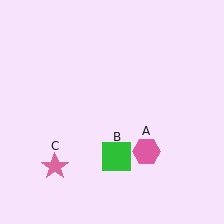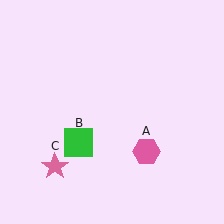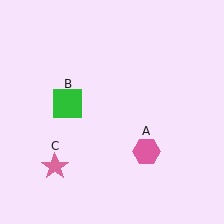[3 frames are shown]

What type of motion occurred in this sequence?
The green square (object B) rotated clockwise around the center of the scene.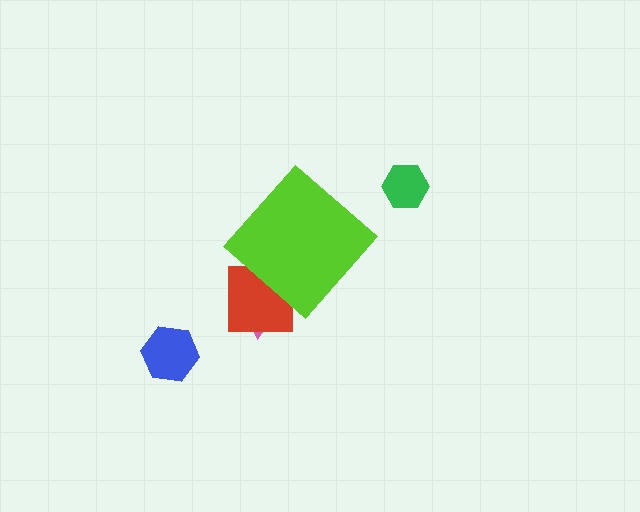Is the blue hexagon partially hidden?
No, the blue hexagon is fully visible.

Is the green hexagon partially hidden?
No, the green hexagon is fully visible.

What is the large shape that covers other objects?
A lime diamond.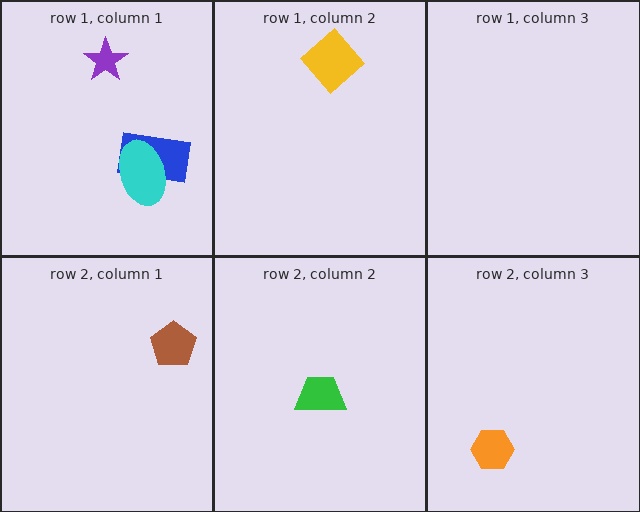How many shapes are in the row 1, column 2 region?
1.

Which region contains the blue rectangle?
The row 1, column 1 region.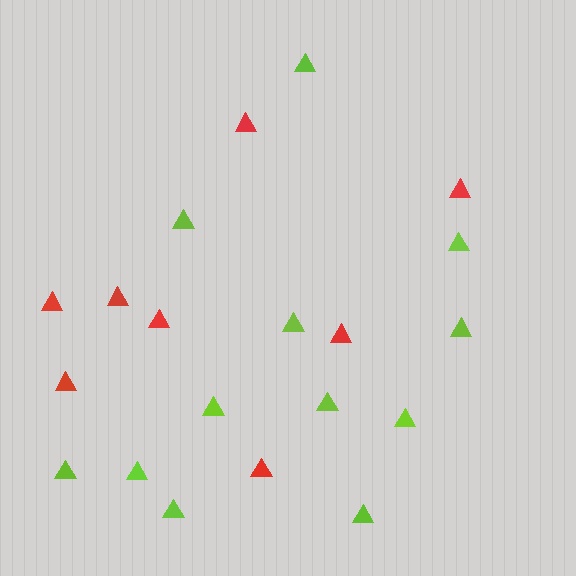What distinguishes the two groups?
There are 2 groups: one group of red triangles (8) and one group of lime triangles (12).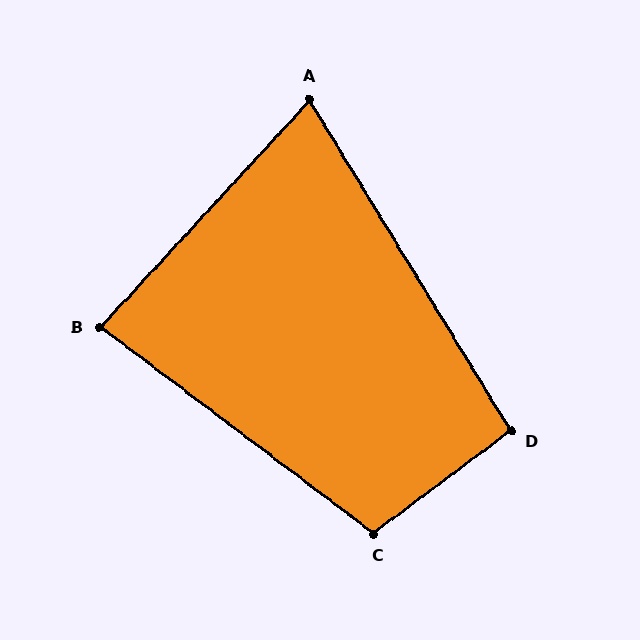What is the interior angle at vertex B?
Approximately 84 degrees (acute).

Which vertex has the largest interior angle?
C, at approximately 106 degrees.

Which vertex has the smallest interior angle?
A, at approximately 74 degrees.